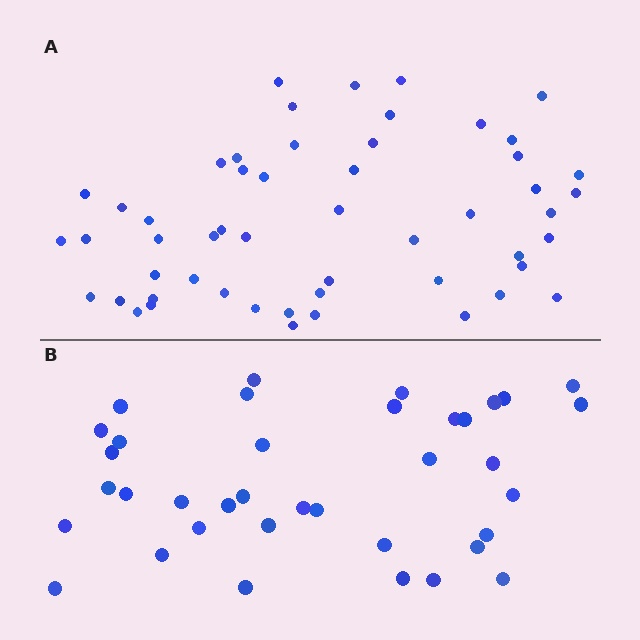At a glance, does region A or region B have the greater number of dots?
Region A (the top region) has more dots.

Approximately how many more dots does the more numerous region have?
Region A has approximately 15 more dots than region B.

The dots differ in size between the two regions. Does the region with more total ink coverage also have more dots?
No. Region B has more total ink coverage because its dots are larger, but region A actually contains more individual dots. Total area can be misleading — the number of items is what matters here.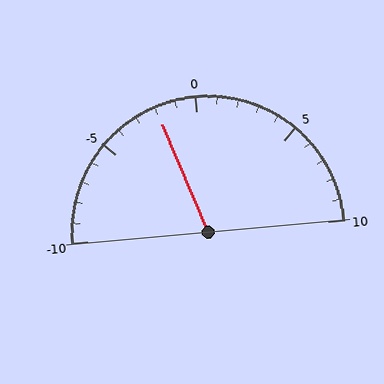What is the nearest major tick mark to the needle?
The nearest major tick mark is 0.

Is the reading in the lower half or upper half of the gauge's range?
The reading is in the lower half of the range (-10 to 10).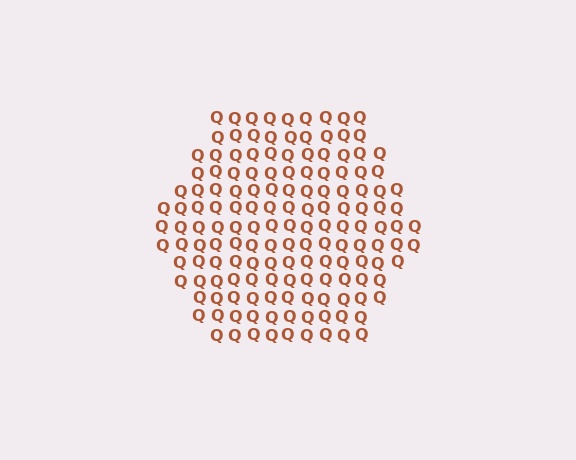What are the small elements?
The small elements are letter Q's.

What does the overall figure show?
The overall figure shows a hexagon.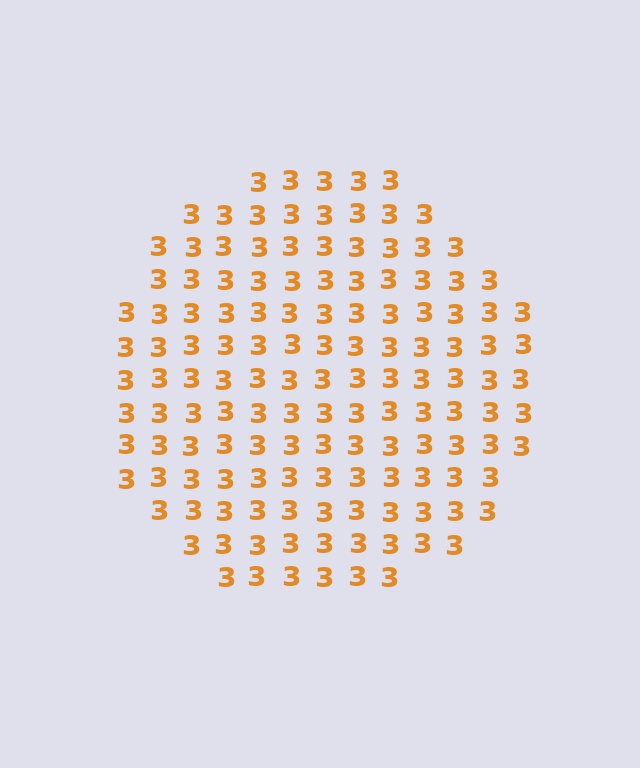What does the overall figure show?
The overall figure shows a circle.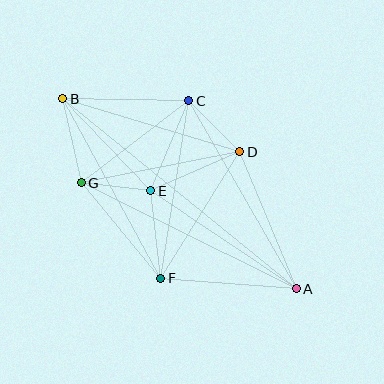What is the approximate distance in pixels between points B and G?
The distance between B and G is approximately 86 pixels.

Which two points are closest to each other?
Points E and G are closest to each other.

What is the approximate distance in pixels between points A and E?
The distance between A and E is approximately 175 pixels.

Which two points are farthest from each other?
Points A and B are farthest from each other.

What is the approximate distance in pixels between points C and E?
The distance between C and E is approximately 98 pixels.